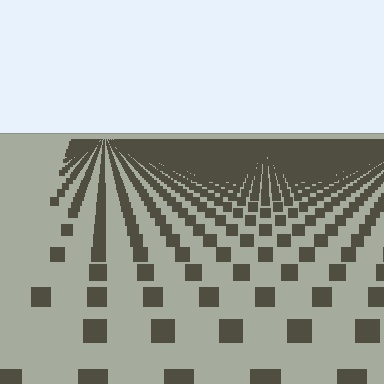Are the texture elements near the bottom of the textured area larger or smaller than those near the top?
Larger. Near the bottom, elements are closer to the viewer and appear at a bigger on-screen size.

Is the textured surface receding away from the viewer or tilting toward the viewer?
The surface is receding away from the viewer. Texture elements get smaller and denser toward the top.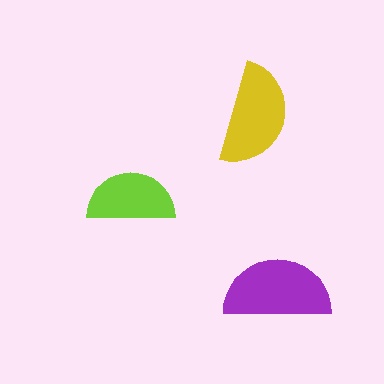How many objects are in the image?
There are 3 objects in the image.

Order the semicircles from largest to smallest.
the purple one, the yellow one, the lime one.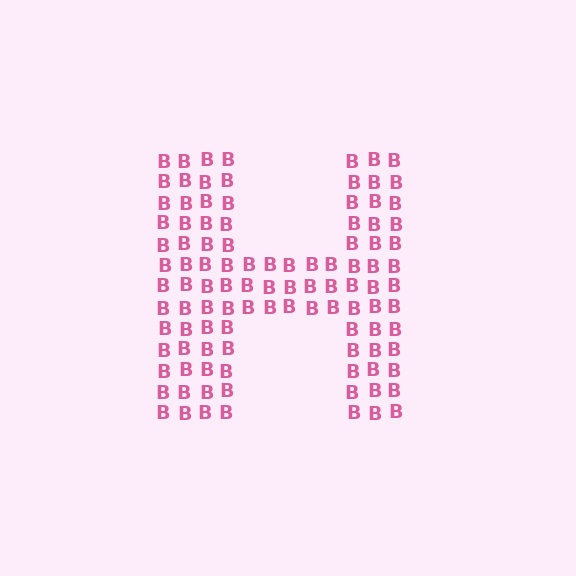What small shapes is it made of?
It is made of small letter B's.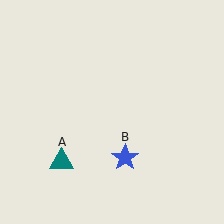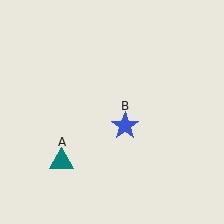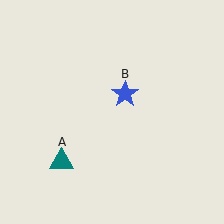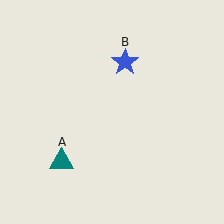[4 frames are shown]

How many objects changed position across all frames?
1 object changed position: blue star (object B).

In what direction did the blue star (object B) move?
The blue star (object B) moved up.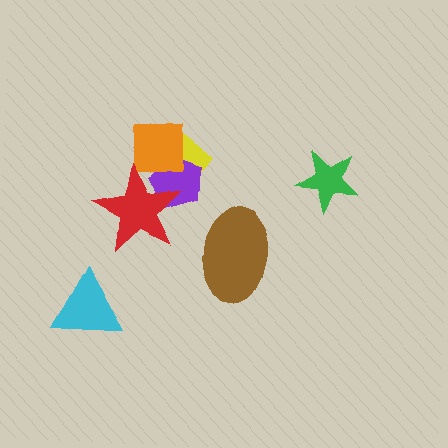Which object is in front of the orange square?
The red star is in front of the orange square.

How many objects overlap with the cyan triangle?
0 objects overlap with the cyan triangle.